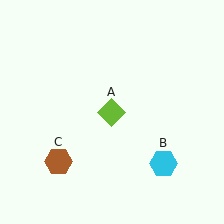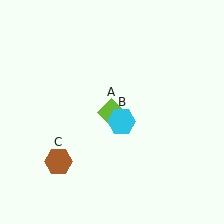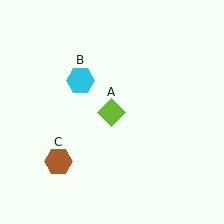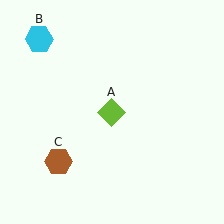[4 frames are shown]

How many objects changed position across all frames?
1 object changed position: cyan hexagon (object B).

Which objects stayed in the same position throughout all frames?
Lime diamond (object A) and brown hexagon (object C) remained stationary.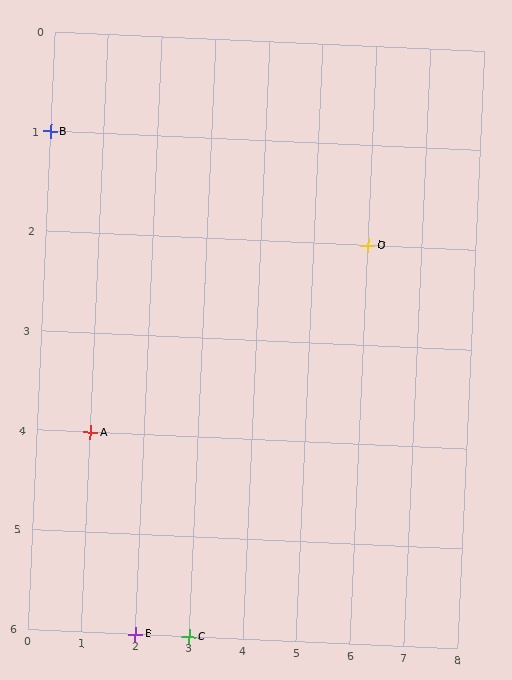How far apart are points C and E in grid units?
Points C and E are 1 column apart.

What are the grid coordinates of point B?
Point B is at grid coordinates (0, 1).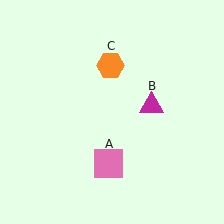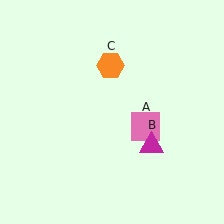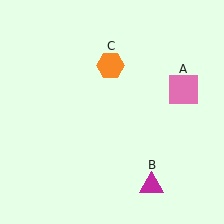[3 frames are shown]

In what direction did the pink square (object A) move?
The pink square (object A) moved up and to the right.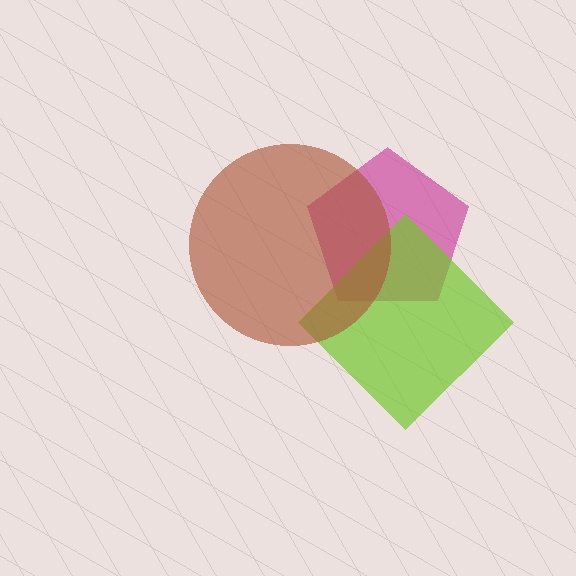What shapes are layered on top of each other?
The layered shapes are: a magenta pentagon, a lime diamond, a brown circle.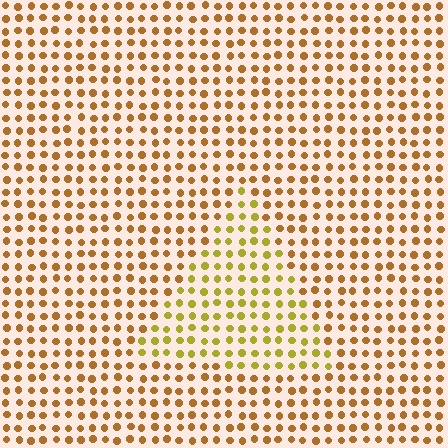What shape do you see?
I see a triangle.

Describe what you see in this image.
The image is filled with small brown elements in a uniform arrangement. A triangle-shaped region is visible where the elements are tinted to a slightly different hue, forming a subtle color boundary.